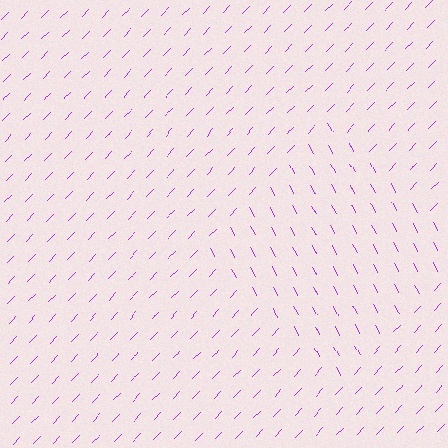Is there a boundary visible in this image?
Yes, there is a texture boundary formed by a change in line orientation.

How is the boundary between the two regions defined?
The boundary is defined purely by a change in line orientation (approximately 71 degrees difference). All lines are the same color and thickness.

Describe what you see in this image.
The image is filled with small purple line segments. A diamond region in the image has lines oriented differently from the surrounding lines, creating a visible texture boundary.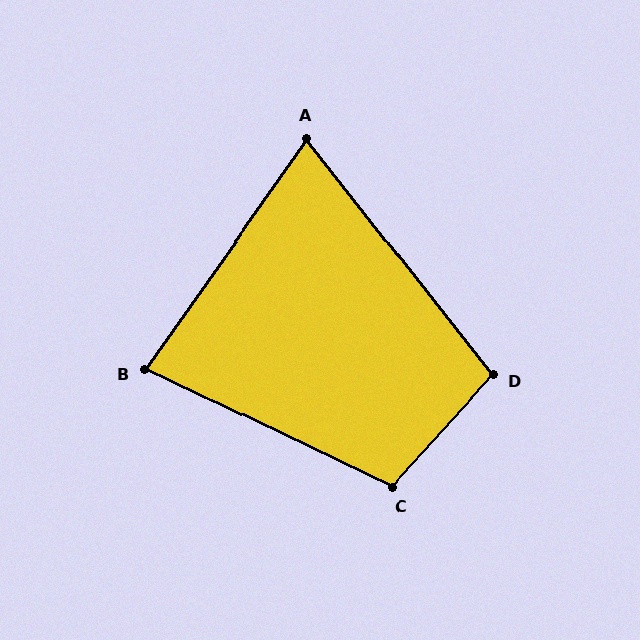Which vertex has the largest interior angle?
C, at approximately 107 degrees.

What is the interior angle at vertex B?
Approximately 80 degrees (acute).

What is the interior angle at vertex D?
Approximately 100 degrees (obtuse).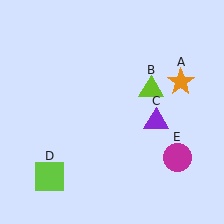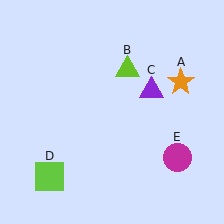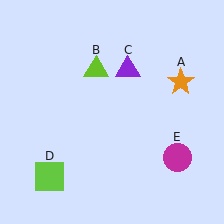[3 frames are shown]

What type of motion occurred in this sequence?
The lime triangle (object B), purple triangle (object C) rotated counterclockwise around the center of the scene.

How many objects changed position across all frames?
2 objects changed position: lime triangle (object B), purple triangle (object C).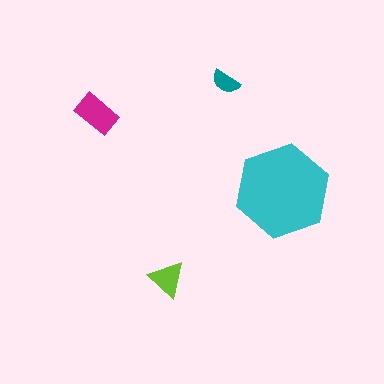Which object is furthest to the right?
The cyan hexagon is rightmost.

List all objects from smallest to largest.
The teal semicircle, the lime triangle, the magenta rectangle, the cyan hexagon.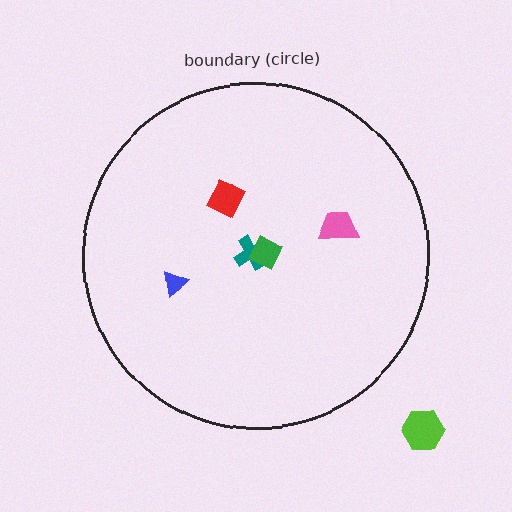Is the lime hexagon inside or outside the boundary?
Outside.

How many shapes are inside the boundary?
5 inside, 1 outside.